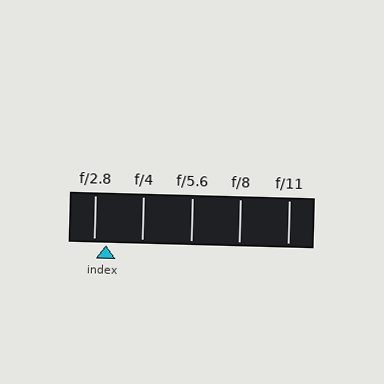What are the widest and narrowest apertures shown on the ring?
The widest aperture shown is f/2.8 and the narrowest is f/11.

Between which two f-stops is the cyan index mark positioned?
The index mark is between f/2.8 and f/4.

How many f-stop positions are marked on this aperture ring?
There are 5 f-stop positions marked.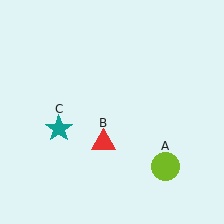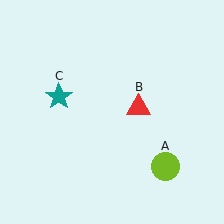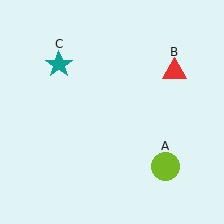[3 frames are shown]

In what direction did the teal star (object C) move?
The teal star (object C) moved up.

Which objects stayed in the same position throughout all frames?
Lime circle (object A) remained stationary.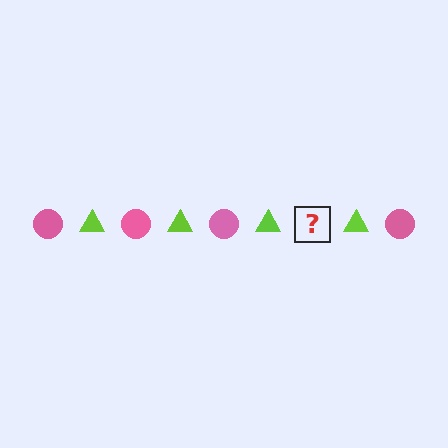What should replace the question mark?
The question mark should be replaced with a pink circle.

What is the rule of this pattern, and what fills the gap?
The rule is that the pattern alternates between pink circle and lime triangle. The gap should be filled with a pink circle.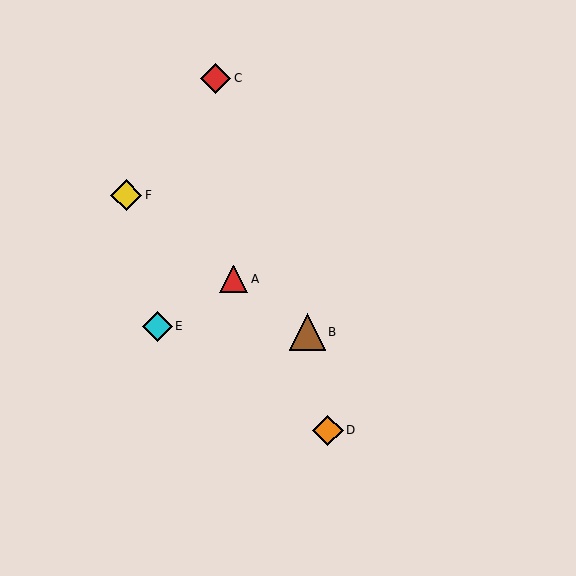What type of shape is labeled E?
Shape E is a cyan diamond.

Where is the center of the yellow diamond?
The center of the yellow diamond is at (126, 195).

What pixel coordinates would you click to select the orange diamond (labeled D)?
Click at (328, 430) to select the orange diamond D.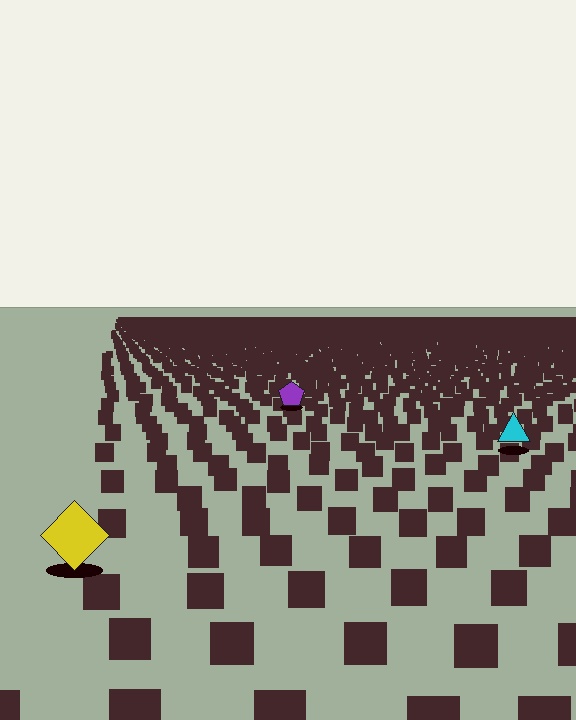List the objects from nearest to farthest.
From nearest to farthest: the yellow diamond, the cyan triangle, the purple pentagon.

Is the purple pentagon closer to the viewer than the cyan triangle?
No. The cyan triangle is closer — you can tell from the texture gradient: the ground texture is coarser near it.